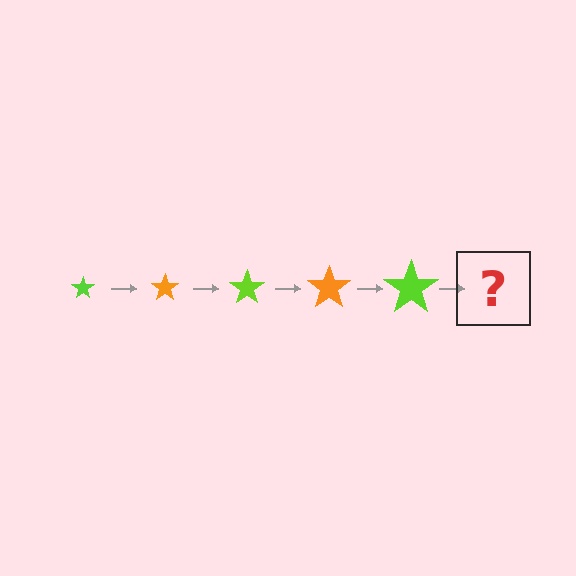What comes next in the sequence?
The next element should be an orange star, larger than the previous one.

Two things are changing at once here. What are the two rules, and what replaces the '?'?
The two rules are that the star grows larger each step and the color cycles through lime and orange. The '?' should be an orange star, larger than the previous one.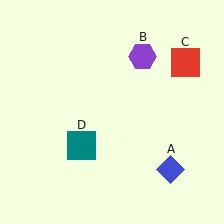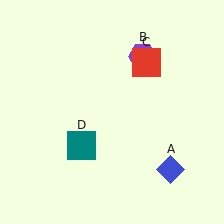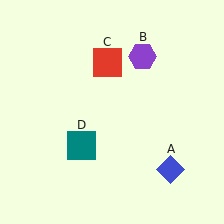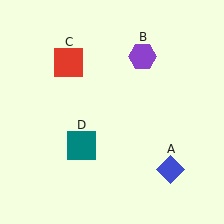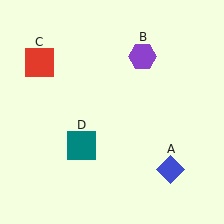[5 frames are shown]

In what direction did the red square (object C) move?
The red square (object C) moved left.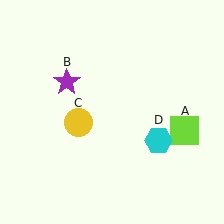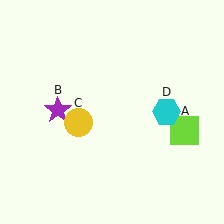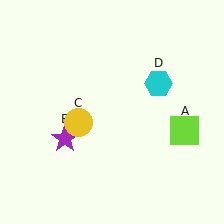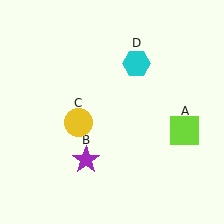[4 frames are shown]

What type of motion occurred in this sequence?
The purple star (object B), cyan hexagon (object D) rotated counterclockwise around the center of the scene.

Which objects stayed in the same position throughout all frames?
Lime square (object A) and yellow circle (object C) remained stationary.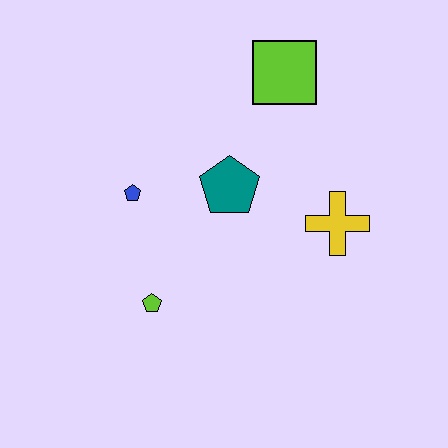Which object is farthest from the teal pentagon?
The lime pentagon is farthest from the teal pentagon.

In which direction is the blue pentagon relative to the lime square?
The blue pentagon is to the left of the lime square.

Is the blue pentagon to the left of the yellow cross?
Yes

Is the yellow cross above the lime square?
No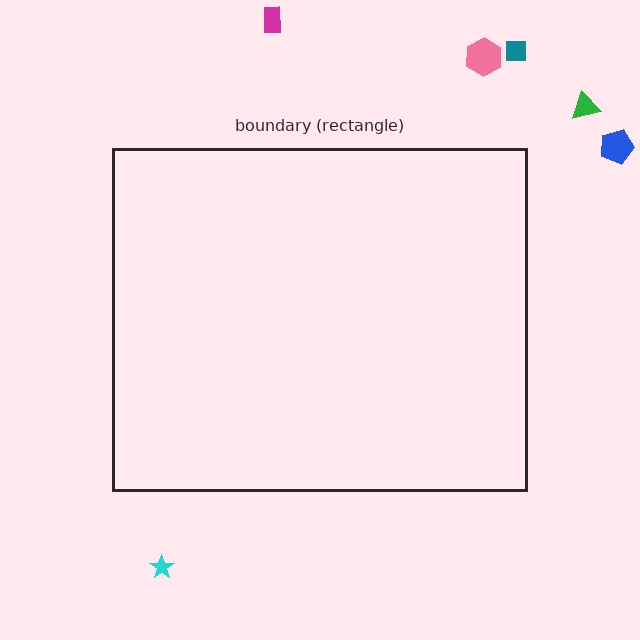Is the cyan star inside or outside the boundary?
Outside.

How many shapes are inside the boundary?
0 inside, 6 outside.